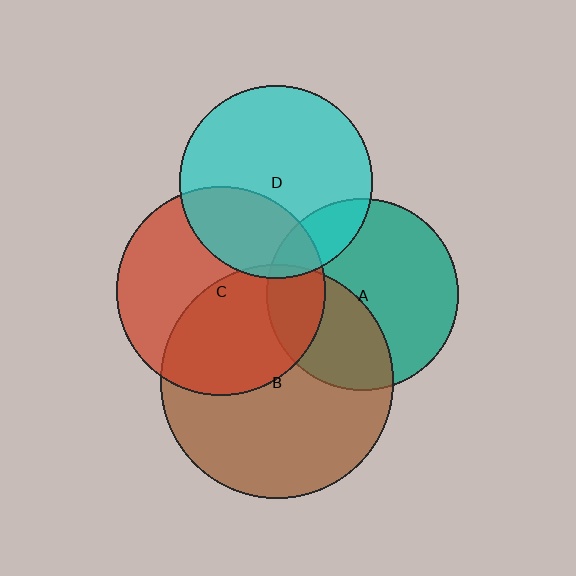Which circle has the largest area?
Circle B (brown).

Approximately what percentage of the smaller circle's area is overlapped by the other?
Approximately 40%.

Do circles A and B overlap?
Yes.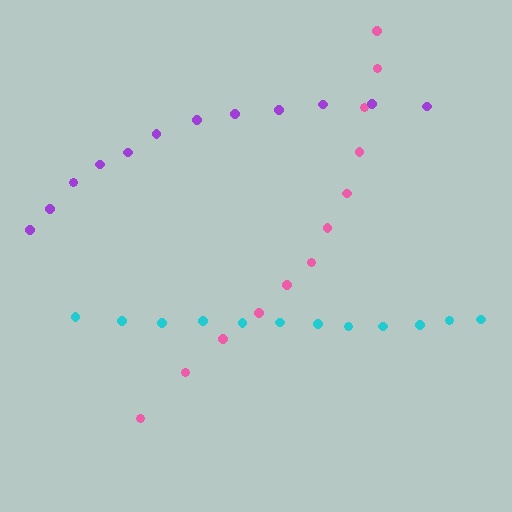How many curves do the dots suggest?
There are 3 distinct paths.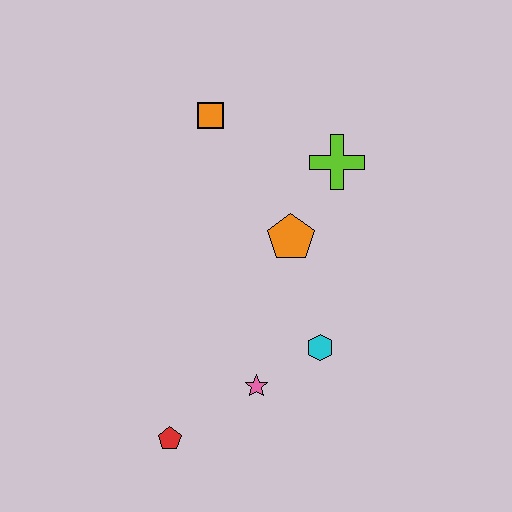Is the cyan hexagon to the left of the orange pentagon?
No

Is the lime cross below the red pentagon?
No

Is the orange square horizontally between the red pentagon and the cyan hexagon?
Yes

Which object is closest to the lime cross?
The orange pentagon is closest to the lime cross.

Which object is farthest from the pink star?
The orange square is farthest from the pink star.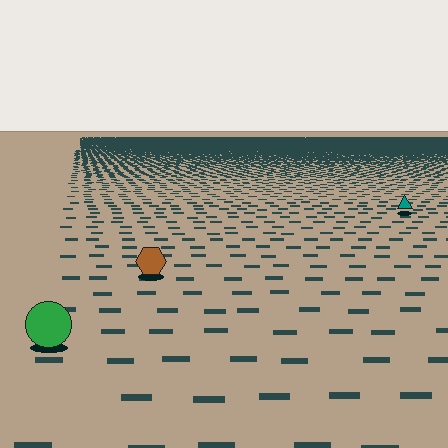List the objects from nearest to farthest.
From nearest to farthest: the green circle, the brown hexagon, the teal triangle.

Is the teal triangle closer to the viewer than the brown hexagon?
No. The brown hexagon is closer — you can tell from the texture gradient: the ground texture is coarser near it.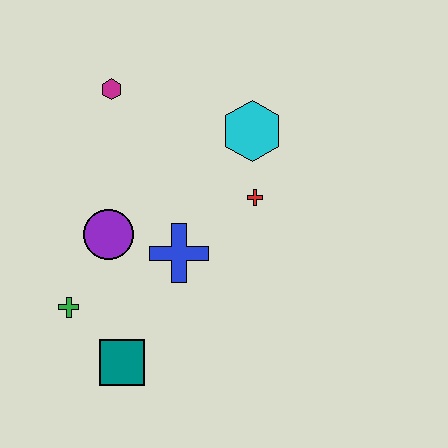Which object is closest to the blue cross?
The purple circle is closest to the blue cross.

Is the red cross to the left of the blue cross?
No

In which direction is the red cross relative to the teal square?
The red cross is above the teal square.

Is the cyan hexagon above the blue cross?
Yes